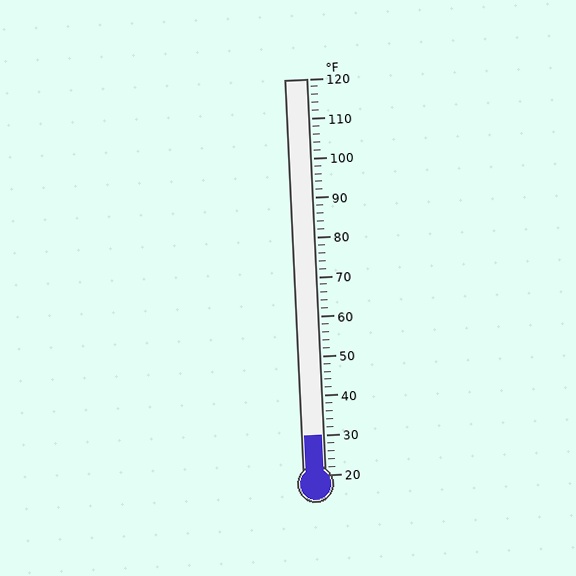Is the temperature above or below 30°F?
The temperature is at 30°F.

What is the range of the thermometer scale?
The thermometer scale ranges from 20°F to 120°F.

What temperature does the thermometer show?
The thermometer shows approximately 30°F.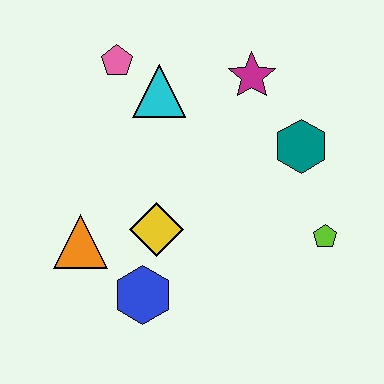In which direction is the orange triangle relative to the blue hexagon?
The orange triangle is to the left of the blue hexagon.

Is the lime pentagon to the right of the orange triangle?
Yes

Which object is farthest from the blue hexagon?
The magenta star is farthest from the blue hexagon.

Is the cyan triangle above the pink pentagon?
No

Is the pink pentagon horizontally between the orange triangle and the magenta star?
Yes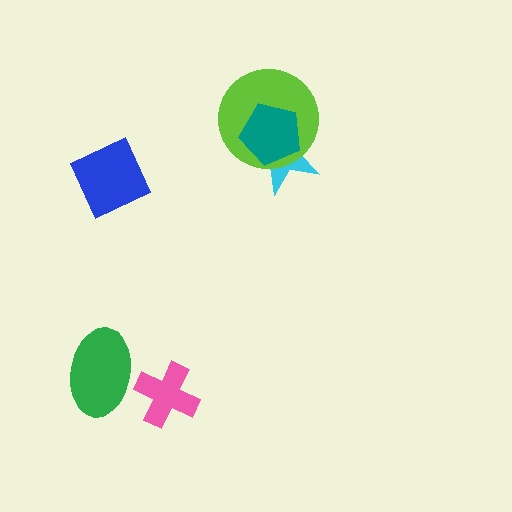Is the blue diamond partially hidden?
No, no other shape covers it.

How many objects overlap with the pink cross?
1 object overlaps with the pink cross.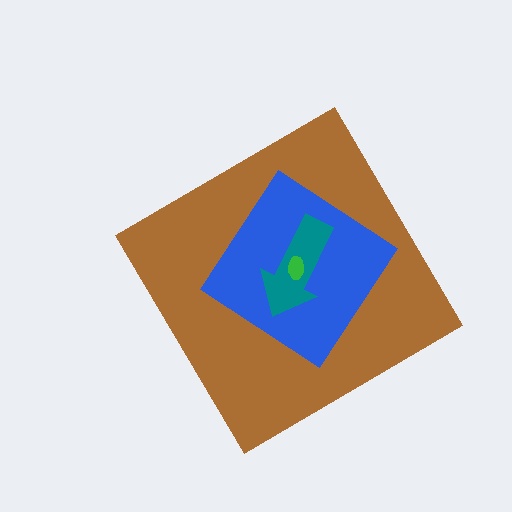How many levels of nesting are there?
4.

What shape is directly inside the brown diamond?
The blue diamond.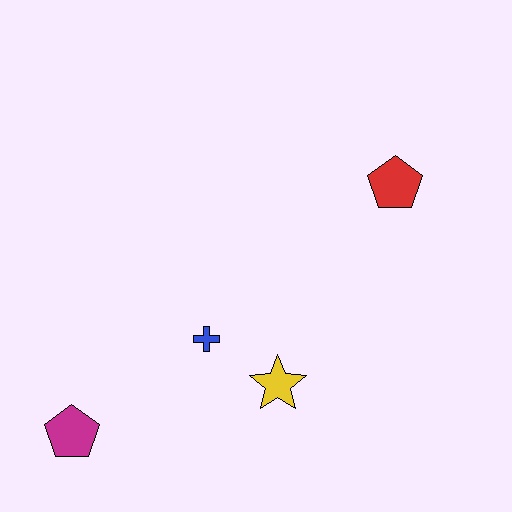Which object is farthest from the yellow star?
The red pentagon is farthest from the yellow star.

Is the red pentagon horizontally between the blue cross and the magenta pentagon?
No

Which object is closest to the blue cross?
The yellow star is closest to the blue cross.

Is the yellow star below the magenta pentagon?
No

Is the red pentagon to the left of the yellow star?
No